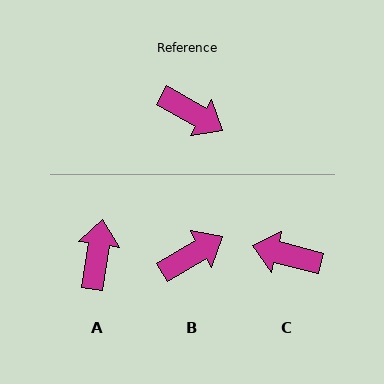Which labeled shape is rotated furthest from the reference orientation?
C, about 164 degrees away.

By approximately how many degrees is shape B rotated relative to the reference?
Approximately 61 degrees counter-clockwise.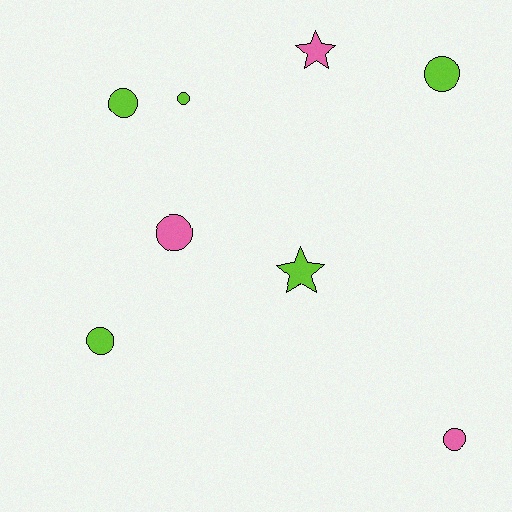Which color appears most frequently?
Lime, with 5 objects.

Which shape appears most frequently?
Circle, with 6 objects.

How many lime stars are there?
There is 1 lime star.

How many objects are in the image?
There are 8 objects.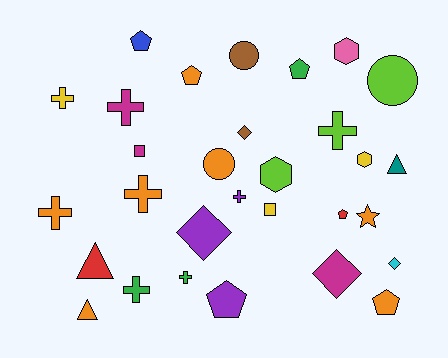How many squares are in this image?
There are 2 squares.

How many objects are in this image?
There are 30 objects.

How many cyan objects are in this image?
There is 1 cyan object.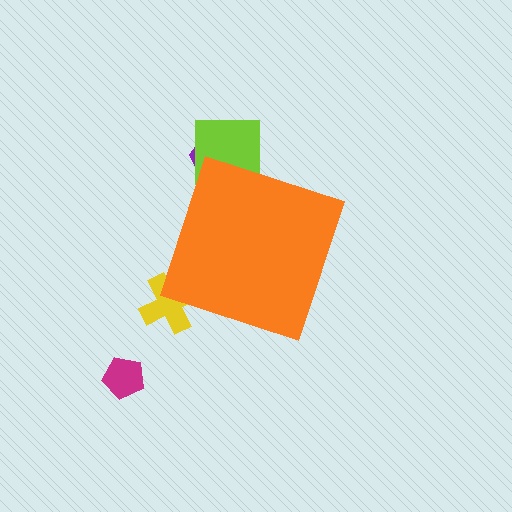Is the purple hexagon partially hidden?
Yes, the purple hexagon is partially hidden behind the orange diamond.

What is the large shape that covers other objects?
An orange diamond.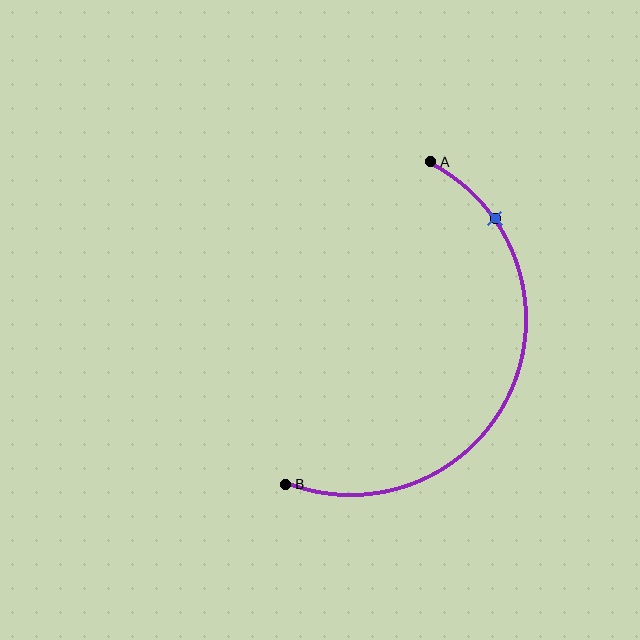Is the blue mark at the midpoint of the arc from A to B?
No. The blue mark lies on the arc but is closer to endpoint A. The arc midpoint would be at the point on the curve equidistant along the arc from both A and B.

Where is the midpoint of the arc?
The arc midpoint is the point on the curve farthest from the straight line joining A and B. It sits to the right of that line.